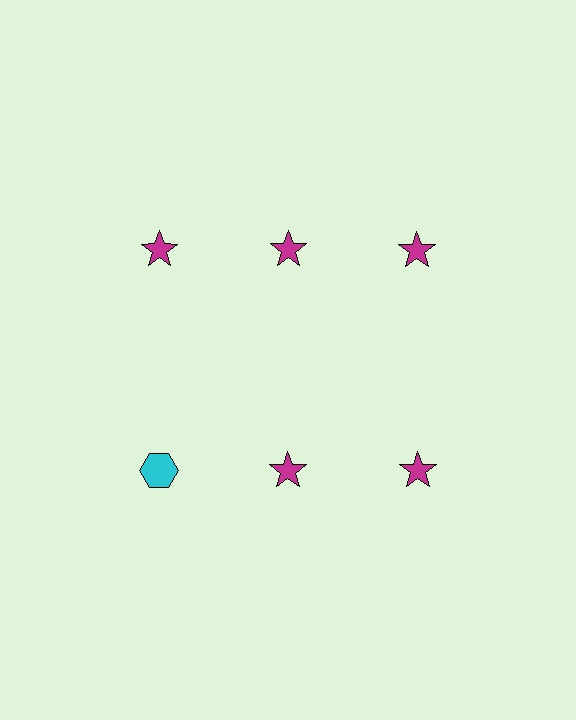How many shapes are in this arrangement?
There are 6 shapes arranged in a grid pattern.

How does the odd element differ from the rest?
It differs in both color (cyan instead of magenta) and shape (hexagon instead of star).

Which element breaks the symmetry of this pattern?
The cyan hexagon in the second row, leftmost column breaks the symmetry. All other shapes are magenta stars.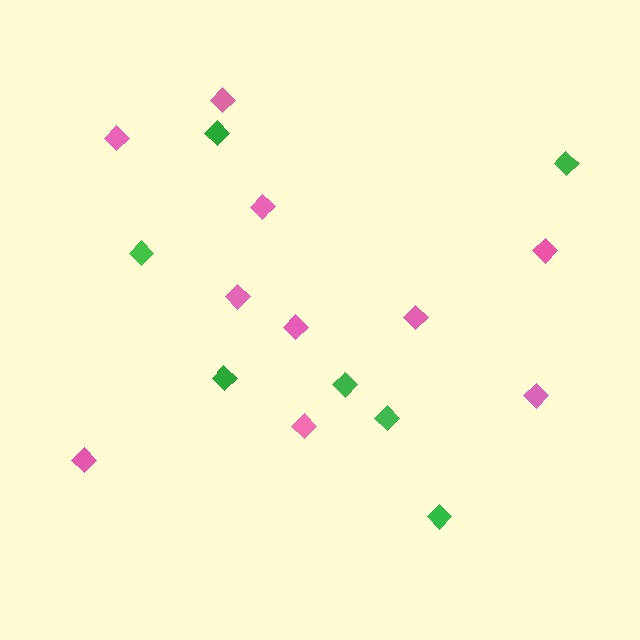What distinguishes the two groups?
There are 2 groups: one group of pink diamonds (10) and one group of green diamonds (7).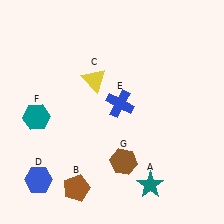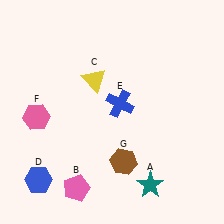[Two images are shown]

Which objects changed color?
B changed from brown to pink. F changed from teal to pink.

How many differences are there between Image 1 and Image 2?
There are 2 differences between the two images.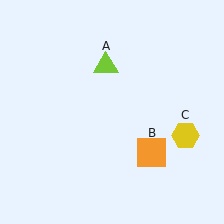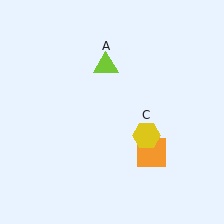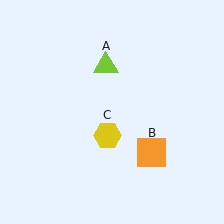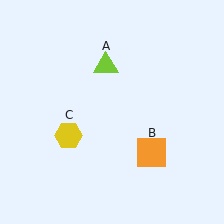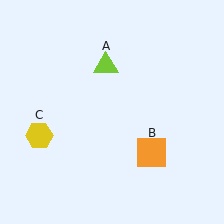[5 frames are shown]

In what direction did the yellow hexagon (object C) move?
The yellow hexagon (object C) moved left.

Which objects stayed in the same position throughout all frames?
Lime triangle (object A) and orange square (object B) remained stationary.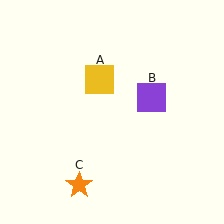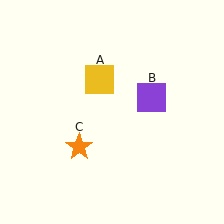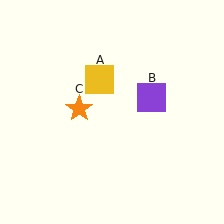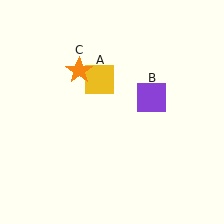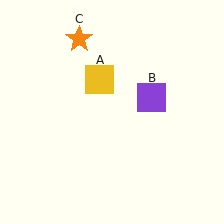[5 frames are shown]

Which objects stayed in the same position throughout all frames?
Yellow square (object A) and purple square (object B) remained stationary.